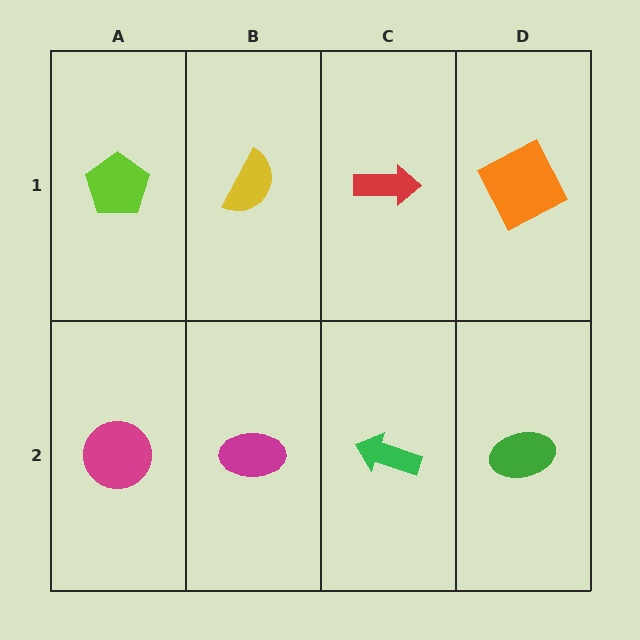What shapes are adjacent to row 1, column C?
A green arrow (row 2, column C), a yellow semicircle (row 1, column B), an orange square (row 1, column D).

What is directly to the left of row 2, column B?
A magenta circle.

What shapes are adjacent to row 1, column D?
A green ellipse (row 2, column D), a red arrow (row 1, column C).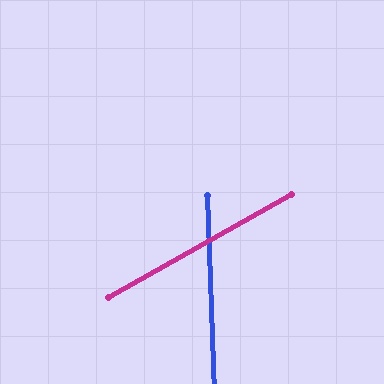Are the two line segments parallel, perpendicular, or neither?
Neither parallel nor perpendicular — they differ by about 63°.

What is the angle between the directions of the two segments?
Approximately 63 degrees.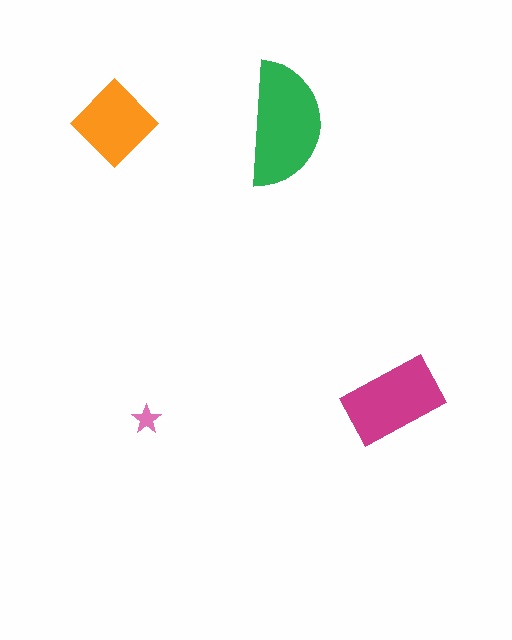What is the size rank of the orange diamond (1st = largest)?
3rd.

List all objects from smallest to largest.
The pink star, the orange diamond, the magenta rectangle, the green semicircle.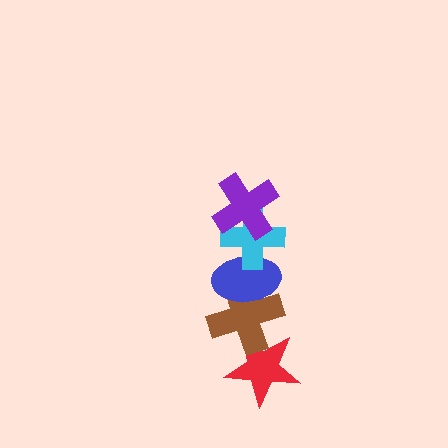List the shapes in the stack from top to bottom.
From top to bottom: the purple cross, the cyan cross, the blue ellipse, the brown cross, the red star.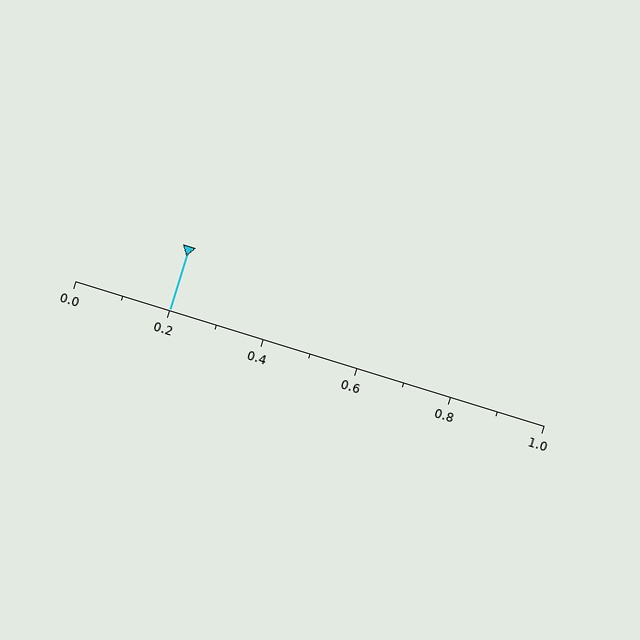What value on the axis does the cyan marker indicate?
The marker indicates approximately 0.2.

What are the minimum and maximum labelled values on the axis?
The axis runs from 0.0 to 1.0.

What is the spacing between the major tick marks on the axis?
The major ticks are spaced 0.2 apart.